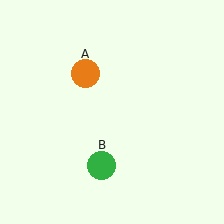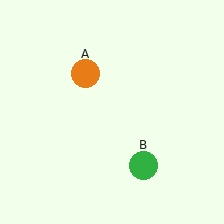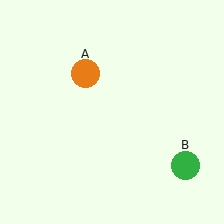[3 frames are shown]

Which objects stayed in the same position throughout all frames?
Orange circle (object A) remained stationary.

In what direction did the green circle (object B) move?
The green circle (object B) moved right.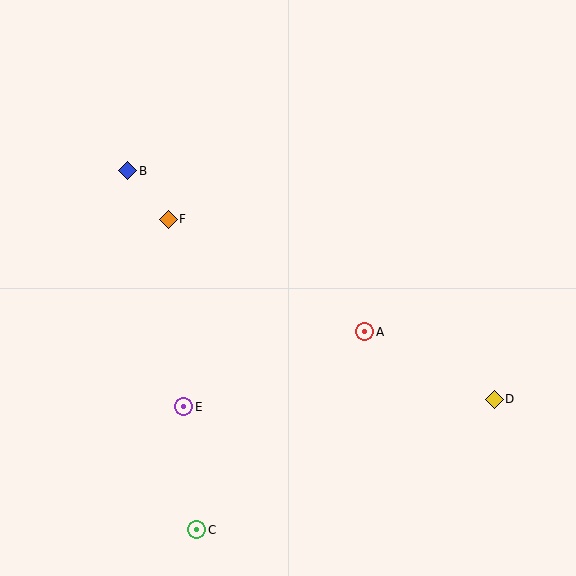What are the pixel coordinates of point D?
Point D is at (494, 399).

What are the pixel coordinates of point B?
Point B is at (128, 171).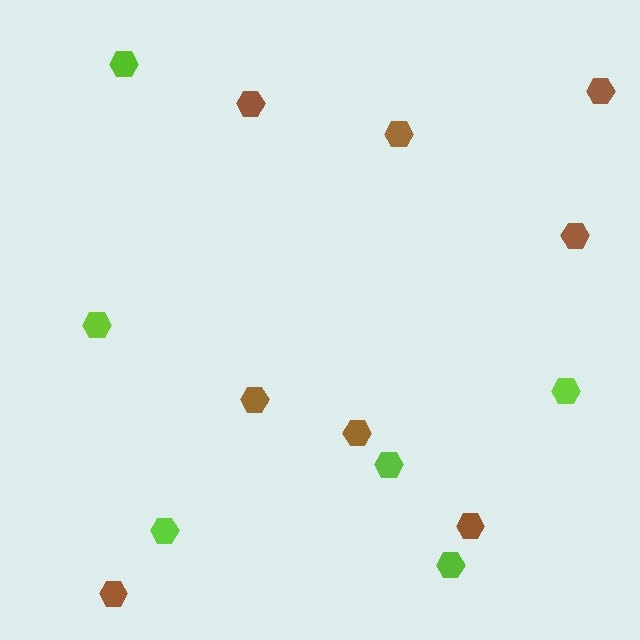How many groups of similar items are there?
There are 2 groups: one group of brown hexagons (8) and one group of lime hexagons (6).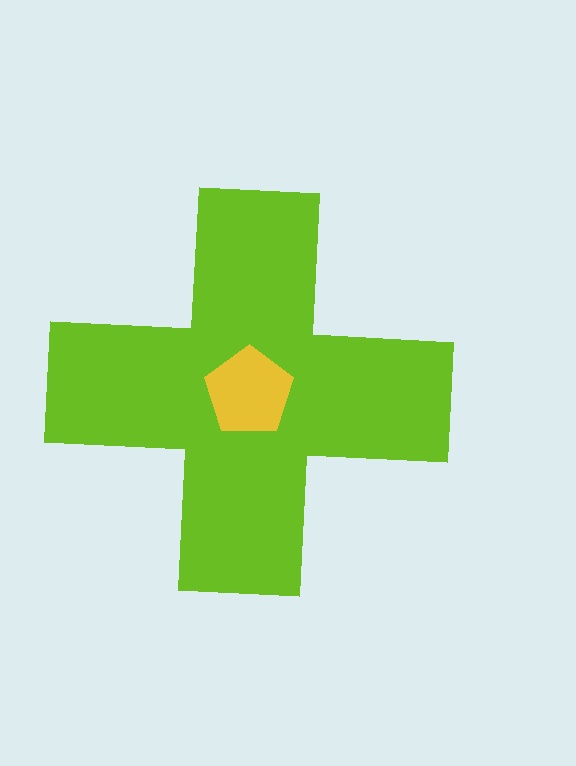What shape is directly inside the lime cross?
The yellow pentagon.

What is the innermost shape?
The yellow pentagon.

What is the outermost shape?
The lime cross.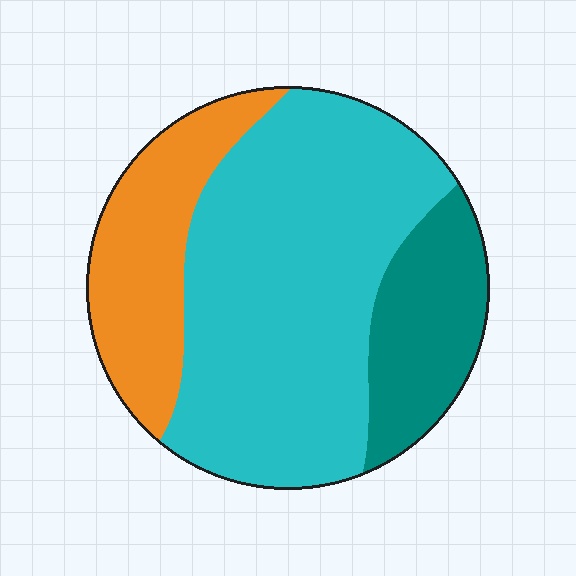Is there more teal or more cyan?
Cyan.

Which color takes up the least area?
Teal, at roughly 20%.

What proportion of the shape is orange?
Orange covers roughly 20% of the shape.